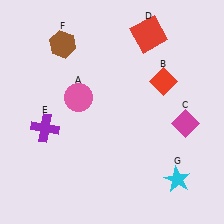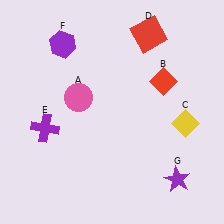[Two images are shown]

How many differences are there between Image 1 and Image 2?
There are 3 differences between the two images.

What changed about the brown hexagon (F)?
In Image 1, F is brown. In Image 2, it changed to purple.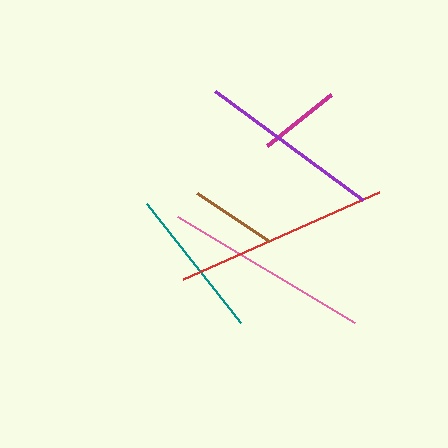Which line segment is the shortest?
The magenta line is the shortest at approximately 82 pixels.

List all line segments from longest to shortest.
From longest to shortest: red, pink, purple, teal, brown, magenta.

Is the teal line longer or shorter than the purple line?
The purple line is longer than the teal line.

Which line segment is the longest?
The red line is the longest at approximately 215 pixels.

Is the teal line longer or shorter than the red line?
The red line is longer than the teal line.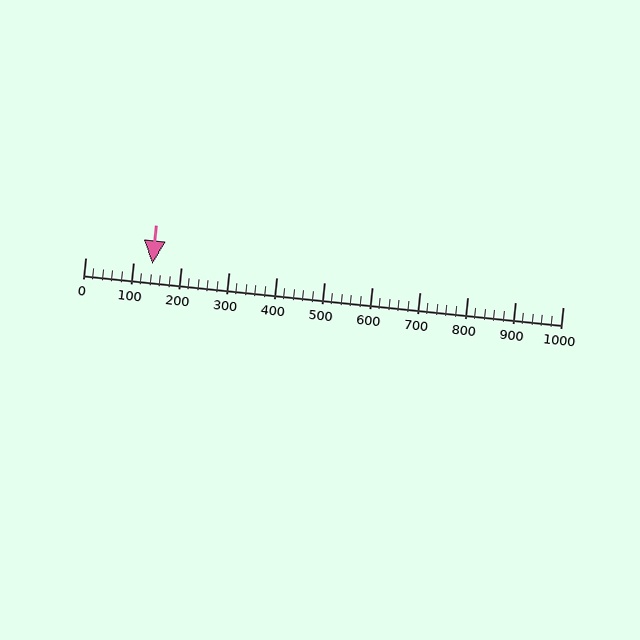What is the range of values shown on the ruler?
The ruler shows values from 0 to 1000.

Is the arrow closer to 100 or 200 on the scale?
The arrow is closer to 100.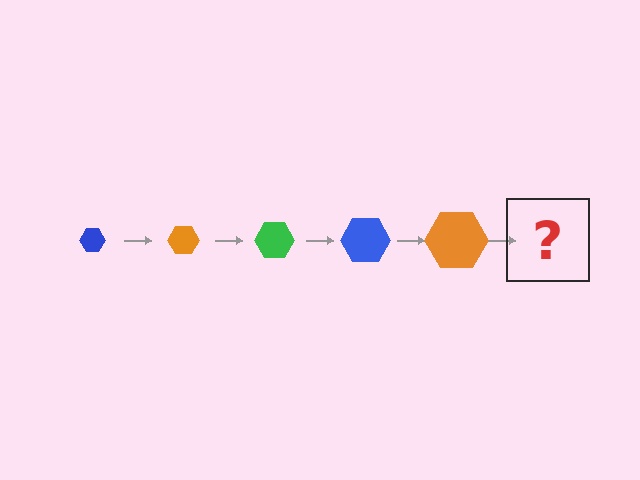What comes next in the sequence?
The next element should be a green hexagon, larger than the previous one.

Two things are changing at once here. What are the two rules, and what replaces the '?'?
The two rules are that the hexagon grows larger each step and the color cycles through blue, orange, and green. The '?' should be a green hexagon, larger than the previous one.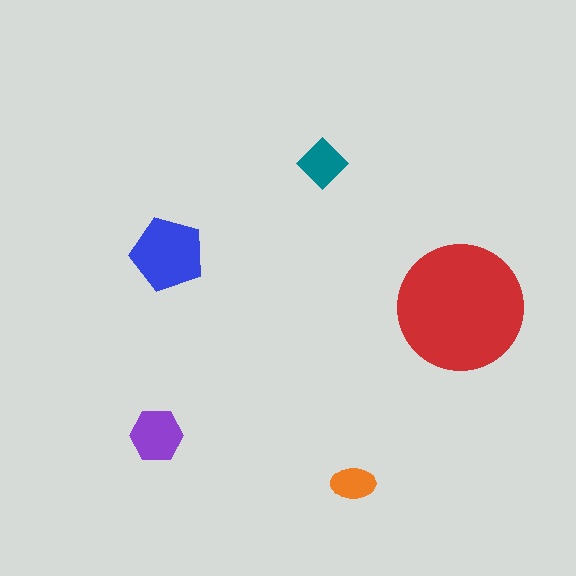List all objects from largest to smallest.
The red circle, the blue pentagon, the purple hexagon, the teal diamond, the orange ellipse.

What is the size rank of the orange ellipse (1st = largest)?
5th.